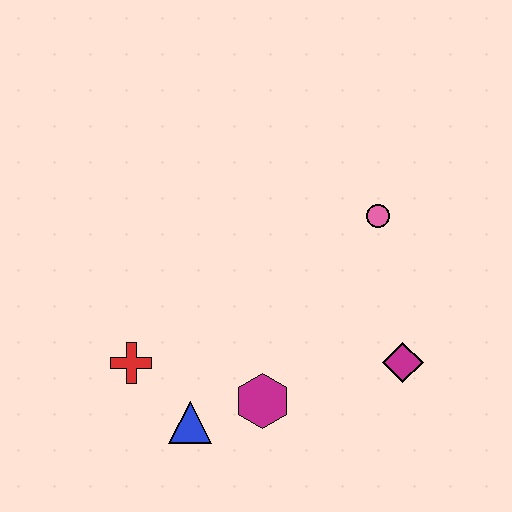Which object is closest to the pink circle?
The magenta diamond is closest to the pink circle.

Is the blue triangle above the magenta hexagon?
No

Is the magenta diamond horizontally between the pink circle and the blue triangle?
No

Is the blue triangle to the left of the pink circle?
Yes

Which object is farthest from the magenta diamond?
The red cross is farthest from the magenta diamond.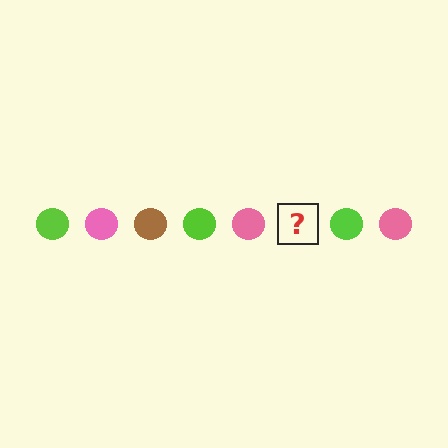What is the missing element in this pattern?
The missing element is a brown circle.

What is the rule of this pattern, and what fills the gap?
The rule is that the pattern cycles through lime, pink, brown circles. The gap should be filled with a brown circle.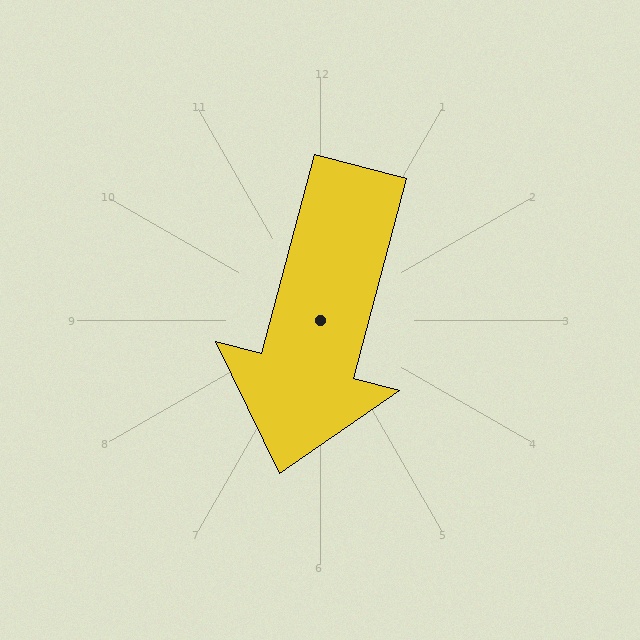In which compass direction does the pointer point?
South.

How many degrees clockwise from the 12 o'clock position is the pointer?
Approximately 195 degrees.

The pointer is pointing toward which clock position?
Roughly 6 o'clock.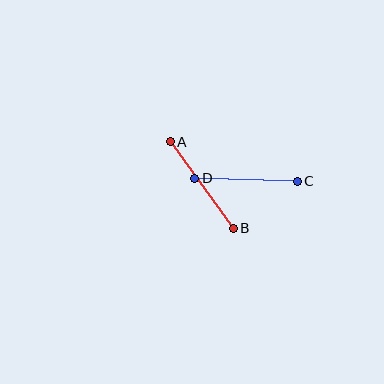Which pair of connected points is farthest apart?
Points A and B are farthest apart.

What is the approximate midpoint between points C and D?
The midpoint is at approximately (246, 180) pixels.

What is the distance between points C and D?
The distance is approximately 102 pixels.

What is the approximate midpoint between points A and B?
The midpoint is at approximately (202, 185) pixels.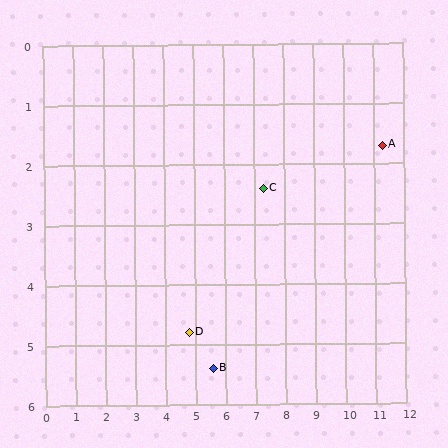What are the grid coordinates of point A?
Point A is at approximately (11.3, 1.7).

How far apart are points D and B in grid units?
Points D and B are about 1.0 grid units apart.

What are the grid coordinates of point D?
Point D is at approximately (4.8, 4.8).